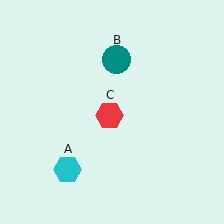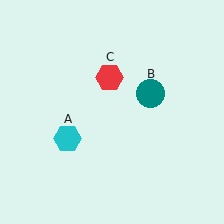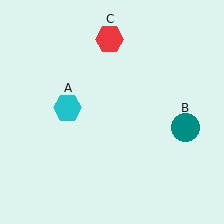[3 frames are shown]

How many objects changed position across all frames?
3 objects changed position: cyan hexagon (object A), teal circle (object B), red hexagon (object C).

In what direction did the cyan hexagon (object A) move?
The cyan hexagon (object A) moved up.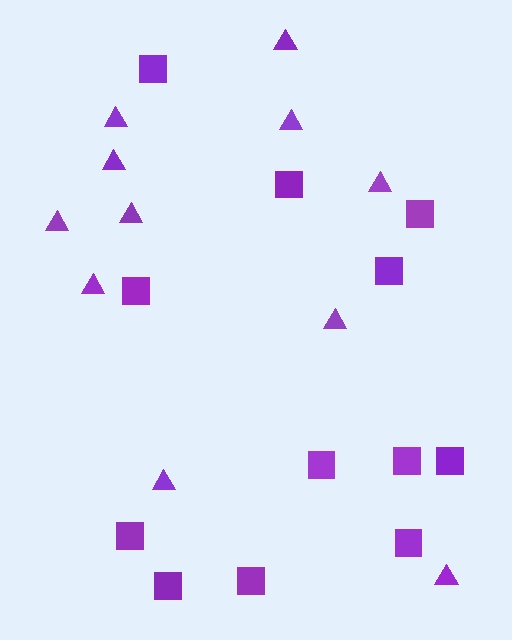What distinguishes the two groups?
There are 2 groups: one group of triangles (11) and one group of squares (12).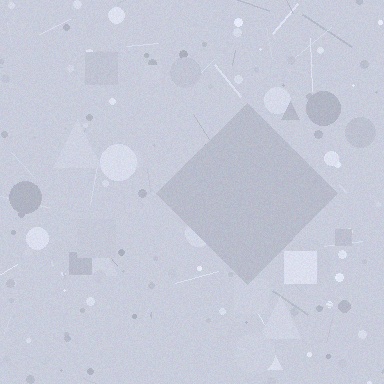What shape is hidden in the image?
A diamond is hidden in the image.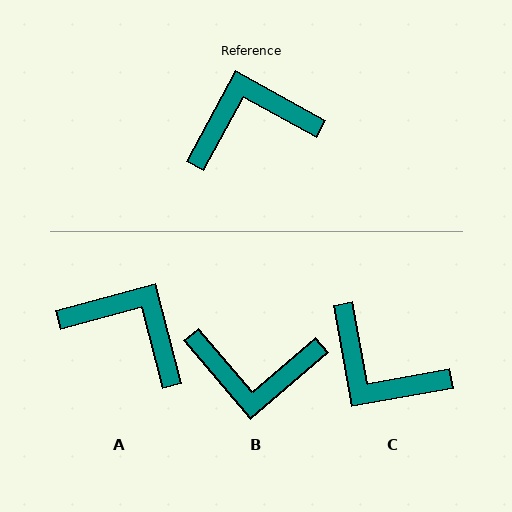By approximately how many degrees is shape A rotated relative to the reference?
Approximately 46 degrees clockwise.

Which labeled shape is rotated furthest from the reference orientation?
B, about 159 degrees away.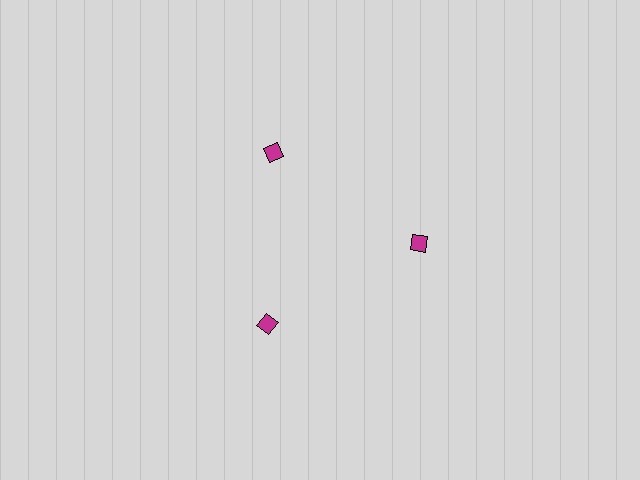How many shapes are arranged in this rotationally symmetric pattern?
There are 3 shapes, arranged in 3 groups of 1.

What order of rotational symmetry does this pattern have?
This pattern has 3-fold rotational symmetry.